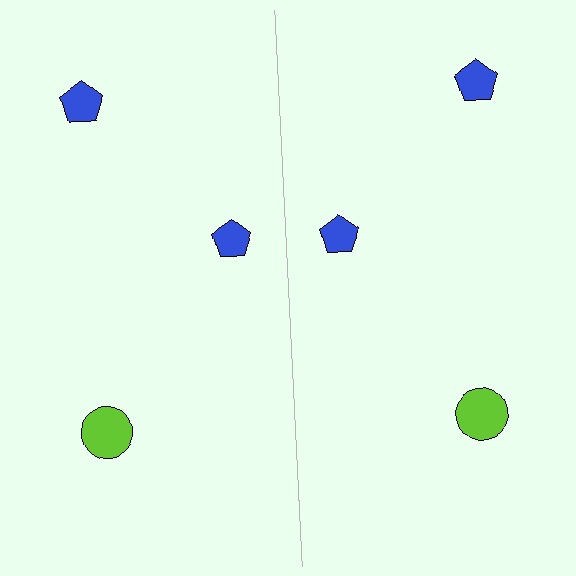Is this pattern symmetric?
Yes, this pattern has bilateral (reflection) symmetry.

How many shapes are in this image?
There are 6 shapes in this image.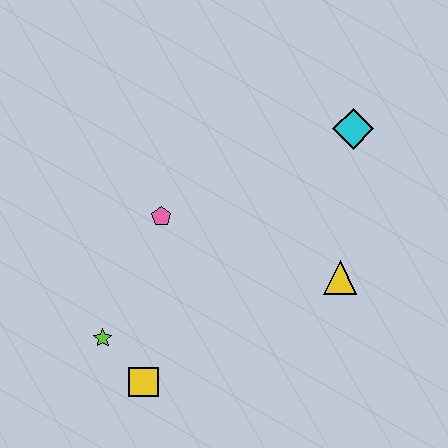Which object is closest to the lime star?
The yellow square is closest to the lime star.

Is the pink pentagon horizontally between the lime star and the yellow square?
No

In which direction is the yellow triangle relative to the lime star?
The yellow triangle is to the right of the lime star.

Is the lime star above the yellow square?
Yes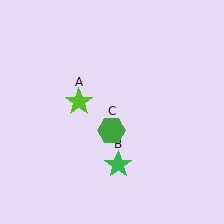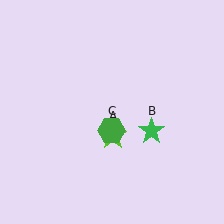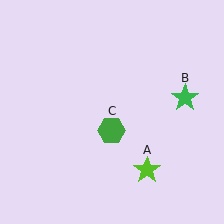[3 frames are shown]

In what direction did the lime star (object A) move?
The lime star (object A) moved down and to the right.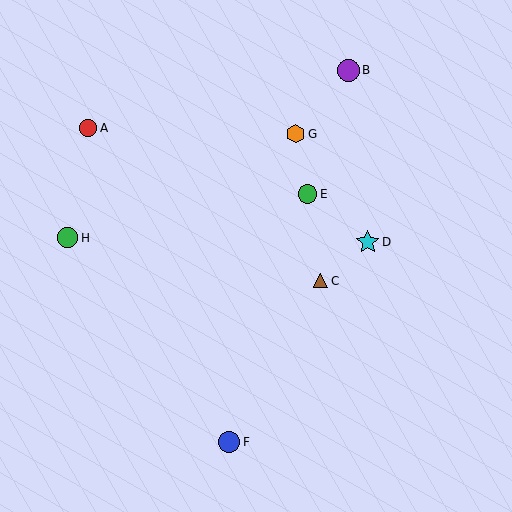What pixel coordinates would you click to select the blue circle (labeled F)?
Click at (229, 442) to select the blue circle F.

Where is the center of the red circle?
The center of the red circle is at (88, 128).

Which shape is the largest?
The cyan star (labeled D) is the largest.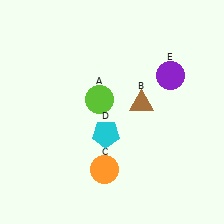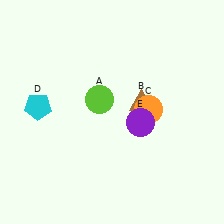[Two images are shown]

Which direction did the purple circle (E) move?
The purple circle (E) moved down.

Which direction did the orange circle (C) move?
The orange circle (C) moved up.